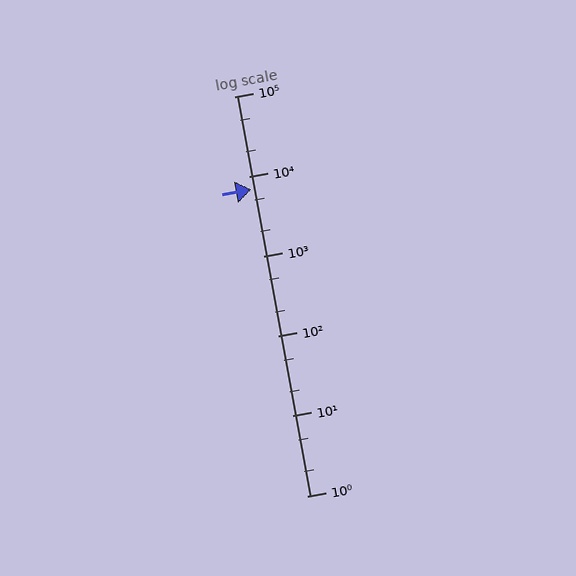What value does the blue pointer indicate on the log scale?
The pointer indicates approximately 6800.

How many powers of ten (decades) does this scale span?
The scale spans 5 decades, from 1 to 100000.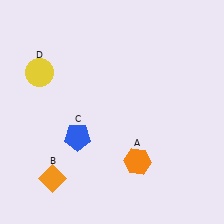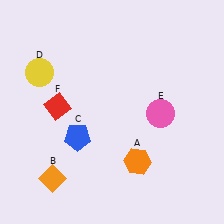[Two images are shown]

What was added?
A pink circle (E), a red diamond (F) were added in Image 2.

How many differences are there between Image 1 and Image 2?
There are 2 differences between the two images.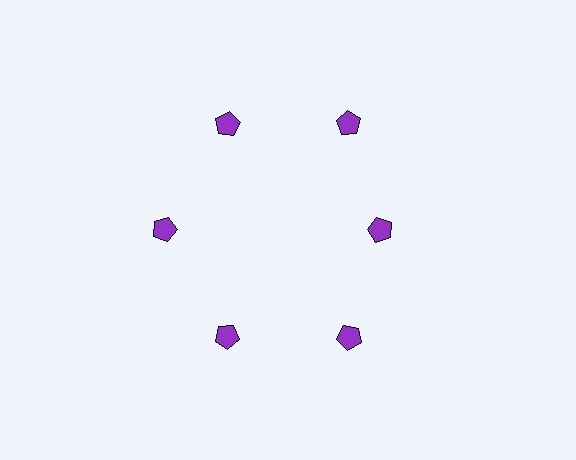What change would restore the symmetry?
The symmetry would be restored by moving it outward, back onto the ring so that all 6 pentagons sit at equal angles and equal distance from the center.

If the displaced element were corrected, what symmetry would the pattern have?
It would have 6-fold rotational symmetry — the pattern would map onto itself every 60 degrees.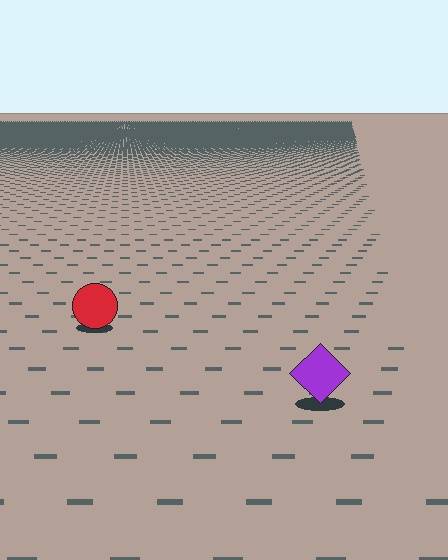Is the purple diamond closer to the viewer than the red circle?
Yes. The purple diamond is closer — you can tell from the texture gradient: the ground texture is coarser near it.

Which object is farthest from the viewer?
The red circle is farthest from the viewer. It appears smaller and the ground texture around it is denser.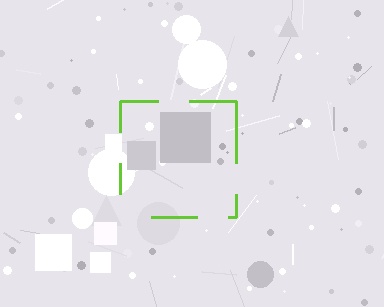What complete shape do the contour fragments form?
The contour fragments form a square.